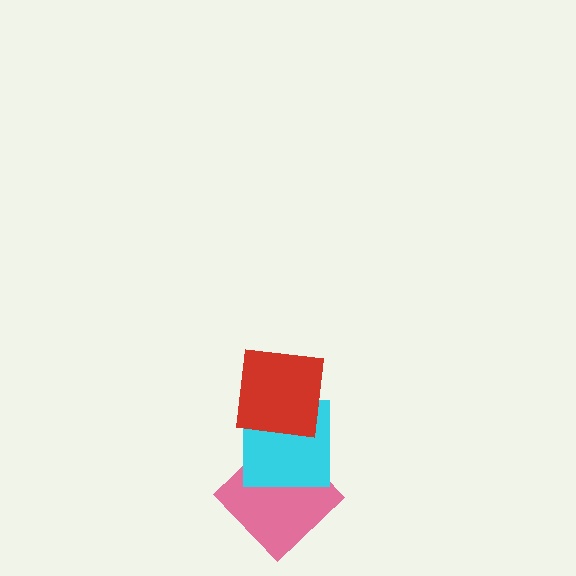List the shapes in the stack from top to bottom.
From top to bottom: the red square, the cyan square, the pink diamond.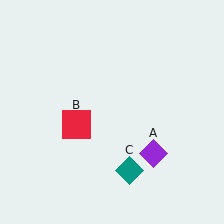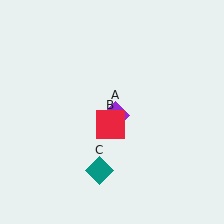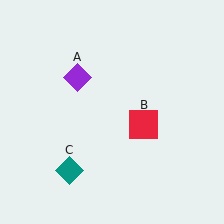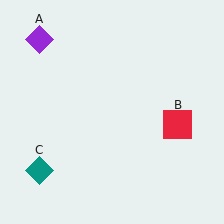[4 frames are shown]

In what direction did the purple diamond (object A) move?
The purple diamond (object A) moved up and to the left.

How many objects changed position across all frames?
3 objects changed position: purple diamond (object A), red square (object B), teal diamond (object C).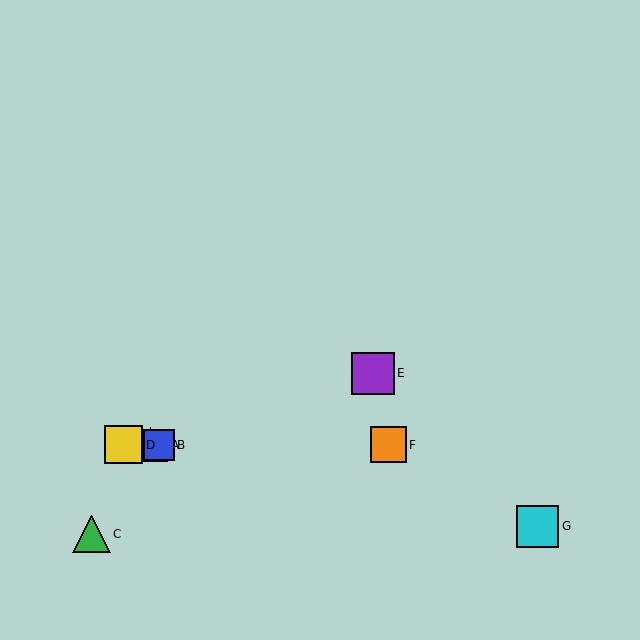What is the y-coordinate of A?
Object A is at y≈445.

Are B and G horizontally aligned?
No, B is at y≈445 and G is at y≈526.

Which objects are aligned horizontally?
Objects A, B, D, F are aligned horizontally.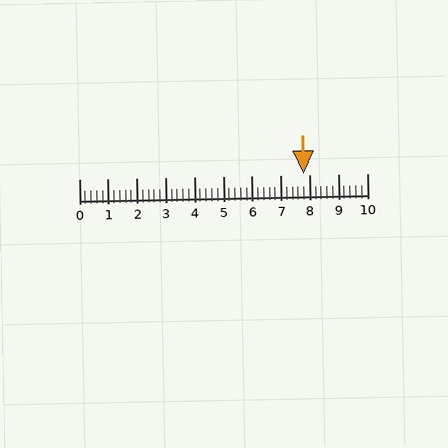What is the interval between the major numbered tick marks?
The major tick marks are spaced 1 units apart.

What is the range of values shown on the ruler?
The ruler shows values from 0 to 10.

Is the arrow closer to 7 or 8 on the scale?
The arrow is closer to 8.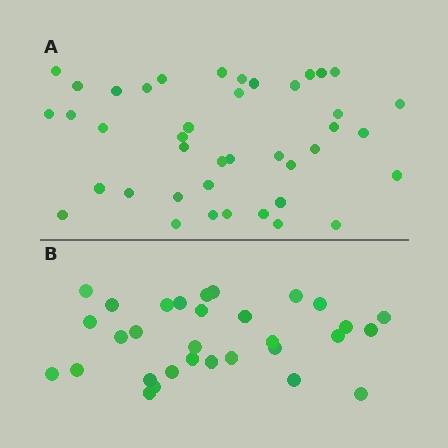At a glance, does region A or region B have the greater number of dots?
Region A (the top region) has more dots.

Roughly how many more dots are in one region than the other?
Region A has roughly 10 or so more dots than region B.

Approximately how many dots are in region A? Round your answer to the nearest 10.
About 40 dots. (The exact count is 41, which rounds to 40.)